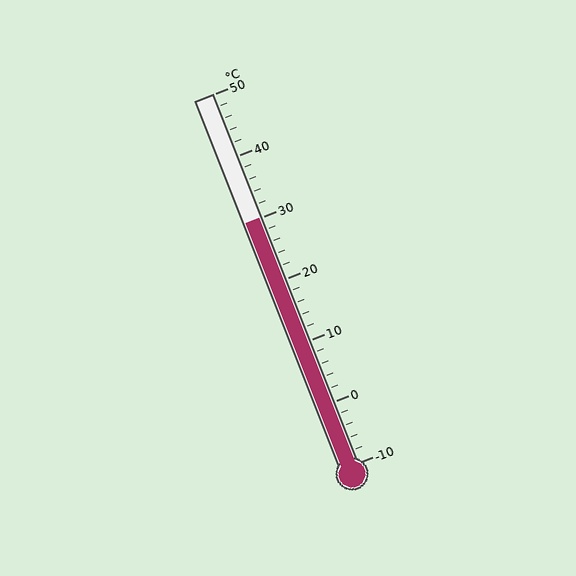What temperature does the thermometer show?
The thermometer shows approximately 30°C.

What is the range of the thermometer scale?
The thermometer scale ranges from -10°C to 50°C.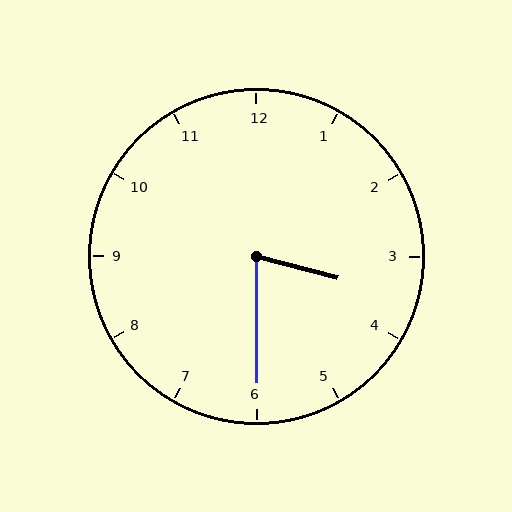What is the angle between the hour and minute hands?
Approximately 75 degrees.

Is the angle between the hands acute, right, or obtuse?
It is acute.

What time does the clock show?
3:30.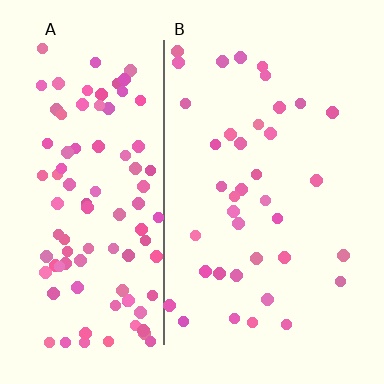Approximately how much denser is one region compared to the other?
Approximately 2.6× — region A over region B.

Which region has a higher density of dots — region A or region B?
A (the left).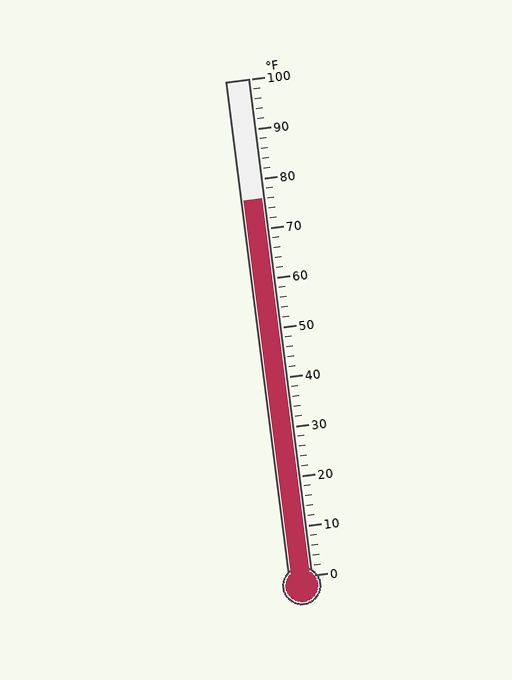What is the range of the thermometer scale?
The thermometer scale ranges from 0°F to 100°F.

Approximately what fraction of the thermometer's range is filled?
The thermometer is filled to approximately 75% of its range.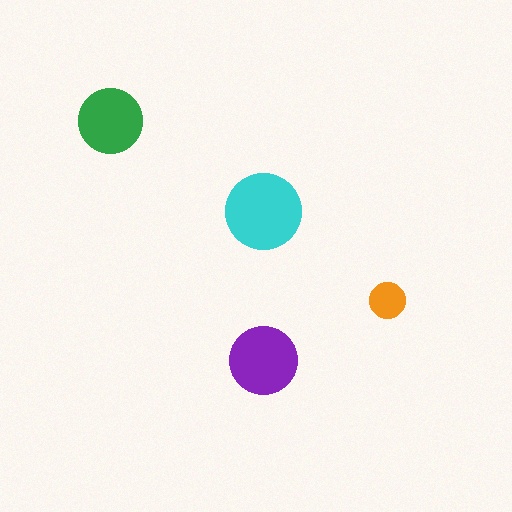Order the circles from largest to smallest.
the cyan one, the purple one, the green one, the orange one.